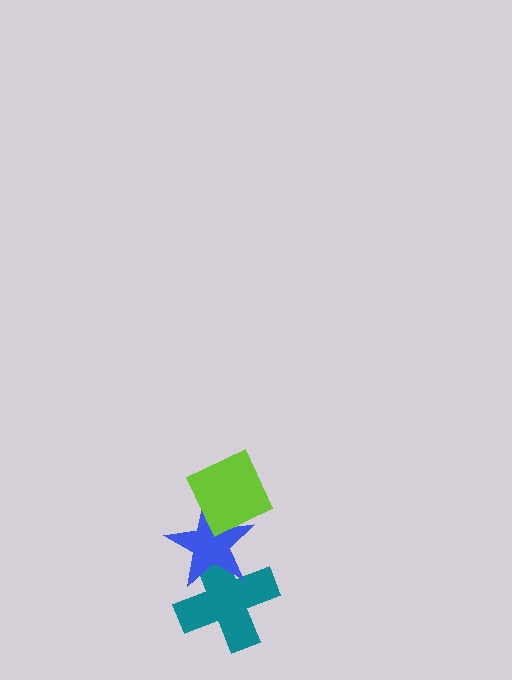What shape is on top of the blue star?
The lime diamond is on top of the blue star.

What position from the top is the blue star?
The blue star is 2nd from the top.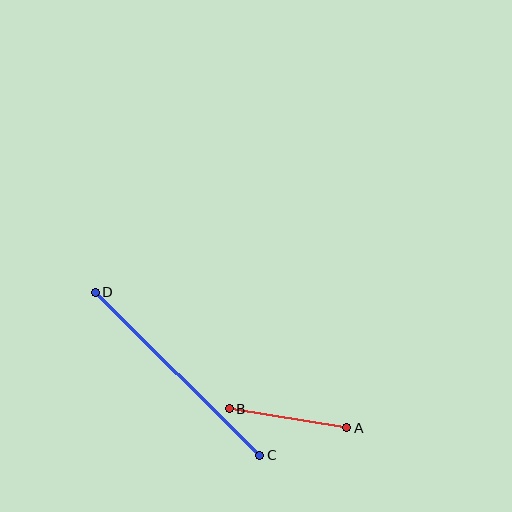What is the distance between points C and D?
The distance is approximately 231 pixels.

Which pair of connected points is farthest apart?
Points C and D are farthest apart.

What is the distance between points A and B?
The distance is approximately 119 pixels.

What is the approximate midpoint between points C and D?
The midpoint is at approximately (177, 374) pixels.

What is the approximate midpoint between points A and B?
The midpoint is at approximately (288, 418) pixels.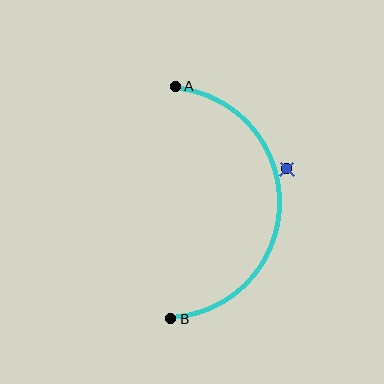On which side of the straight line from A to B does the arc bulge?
The arc bulges to the right of the straight line connecting A and B.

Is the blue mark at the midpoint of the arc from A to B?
No — the blue mark does not lie on the arc at all. It sits slightly outside the curve.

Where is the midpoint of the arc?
The arc midpoint is the point on the curve farthest from the straight line joining A and B. It sits to the right of that line.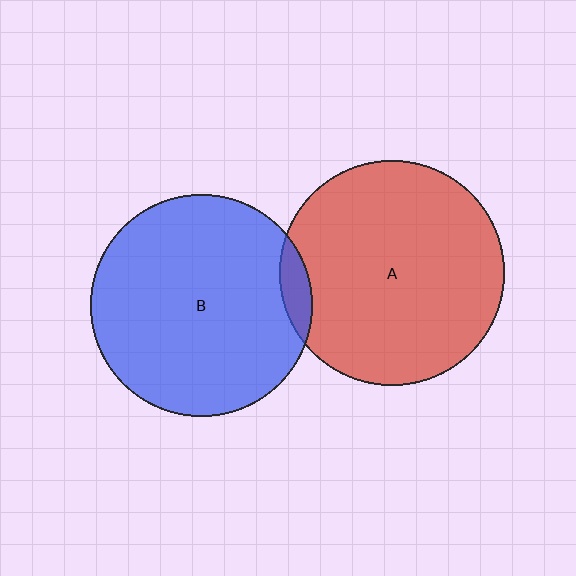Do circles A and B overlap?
Yes.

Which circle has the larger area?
Circle A (red).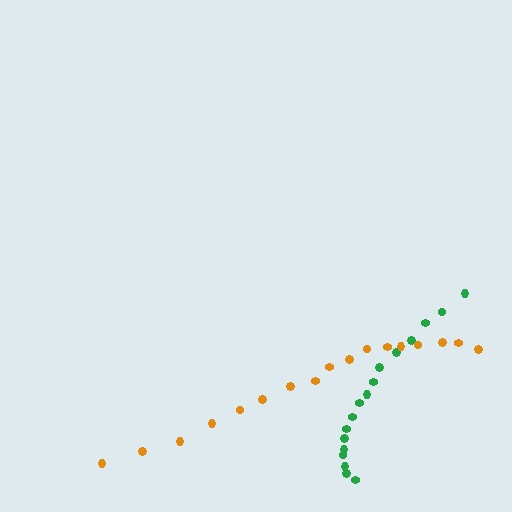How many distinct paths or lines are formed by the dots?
There are 2 distinct paths.